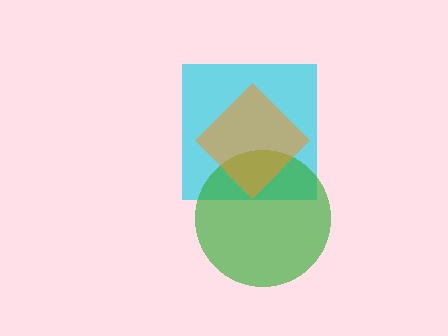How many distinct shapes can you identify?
There are 3 distinct shapes: a cyan square, a green circle, an orange diamond.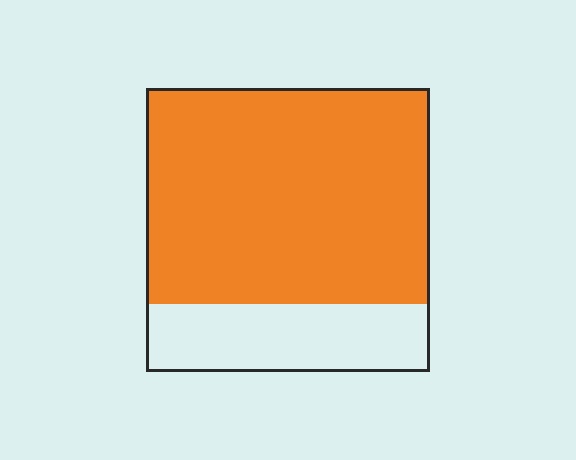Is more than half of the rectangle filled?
Yes.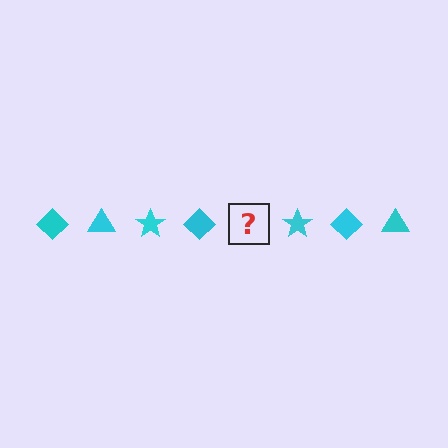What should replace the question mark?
The question mark should be replaced with a cyan triangle.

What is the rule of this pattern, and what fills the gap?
The rule is that the pattern cycles through diamond, triangle, star shapes in cyan. The gap should be filled with a cyan triangle.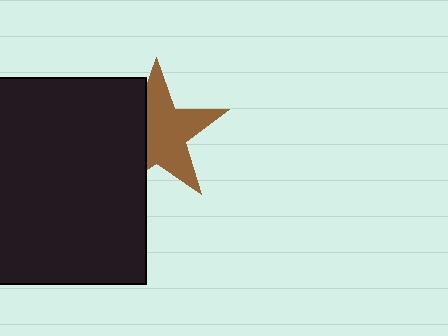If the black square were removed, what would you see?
You would see the complete brown star.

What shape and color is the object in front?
The object in front is a black square.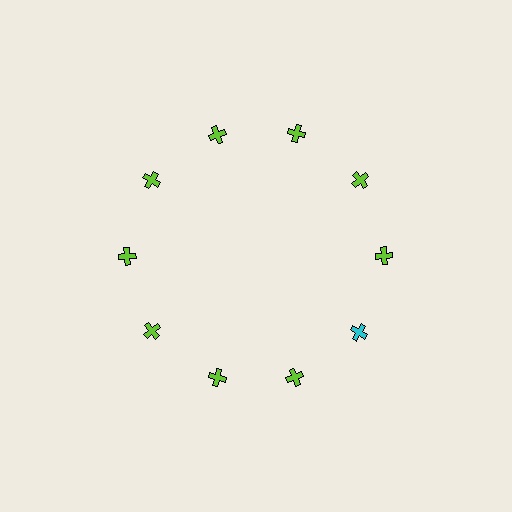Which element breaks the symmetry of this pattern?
The cyan cross at roughly the 4 o'clock position breaks the symmetry. All other shapes are lime crosses.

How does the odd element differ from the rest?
It has a different color: cyan instead of lime.